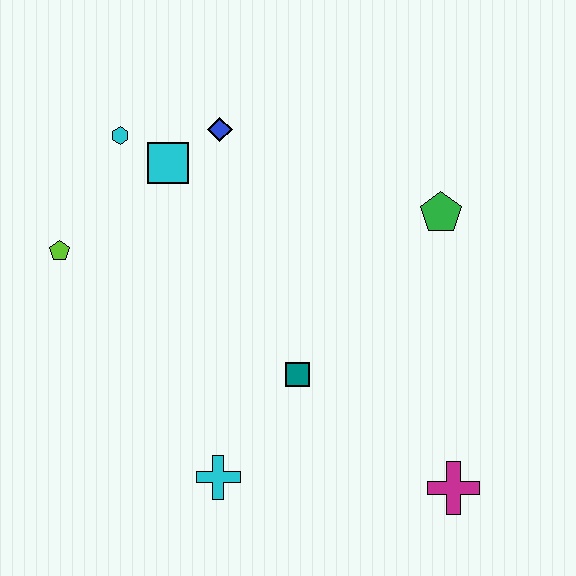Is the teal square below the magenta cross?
No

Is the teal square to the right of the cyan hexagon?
Yes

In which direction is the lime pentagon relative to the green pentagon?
The lime pentagon is to the left of the green pentagon.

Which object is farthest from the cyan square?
The magenta cross is farthest from the cyan square.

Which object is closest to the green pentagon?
The teal square is closest to the green pentagon.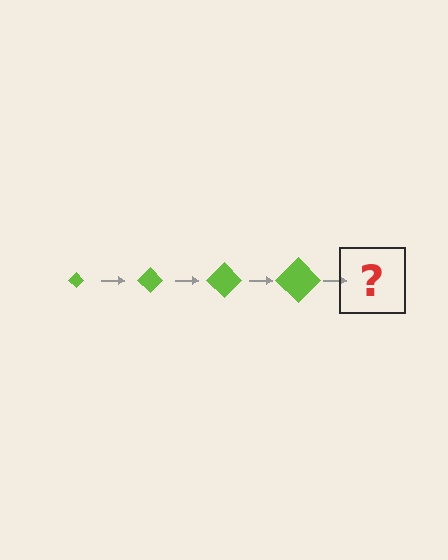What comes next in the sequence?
The next element should be a lime diamond, larger than the previous one.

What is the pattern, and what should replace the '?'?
The pattern is that the diamond gets progressively larger each step. The '?' should be a lime diamond, larger than the previous one.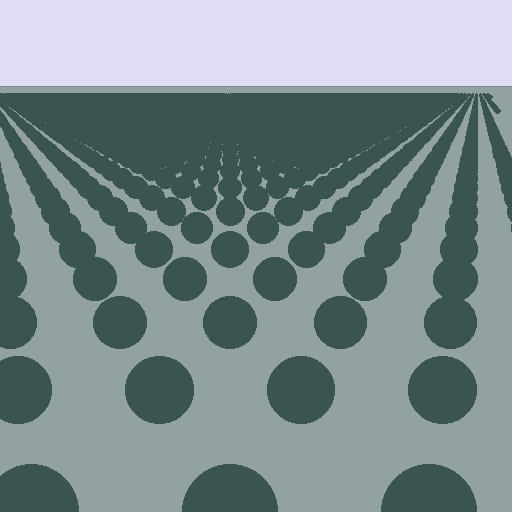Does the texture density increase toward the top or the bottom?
Density increases toward the top.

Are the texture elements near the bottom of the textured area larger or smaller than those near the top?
Larger. Near the bottom, elements are closer to the viewer and appear at a bigger on-screen size.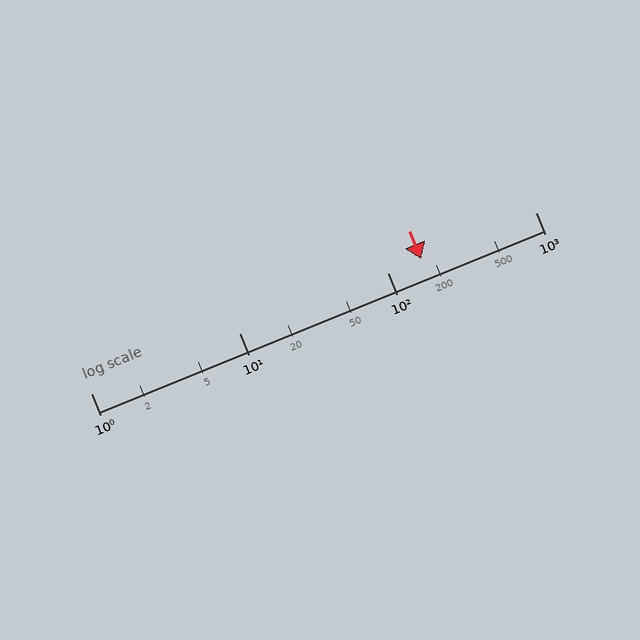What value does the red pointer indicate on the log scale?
The pointer indicates approximately 170.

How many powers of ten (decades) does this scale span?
The scale spans 3 decades, from 1 to 1000.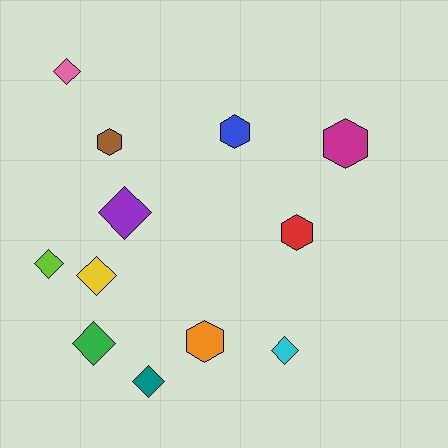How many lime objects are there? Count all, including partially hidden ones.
There is 1 lime object.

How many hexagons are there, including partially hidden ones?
There are 5 hexagons.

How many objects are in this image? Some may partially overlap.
There are 12 objects.